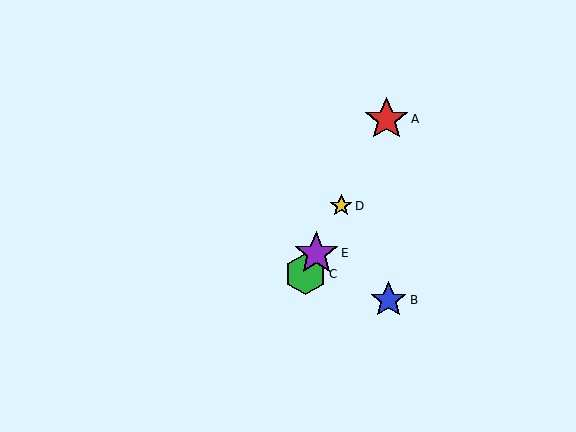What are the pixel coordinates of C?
Object C is at (305, 274).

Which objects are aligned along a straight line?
Objects A, C, D, E are aligned along a straight line.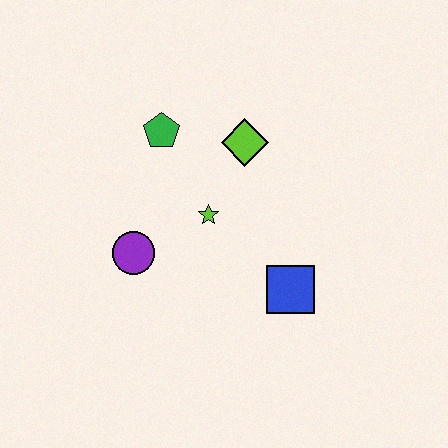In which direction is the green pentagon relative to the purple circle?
The green pentagon is above the purple circle.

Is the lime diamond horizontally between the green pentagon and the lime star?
No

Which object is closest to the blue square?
The lime star is closest to the blue square.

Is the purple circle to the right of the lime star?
No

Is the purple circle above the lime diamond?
No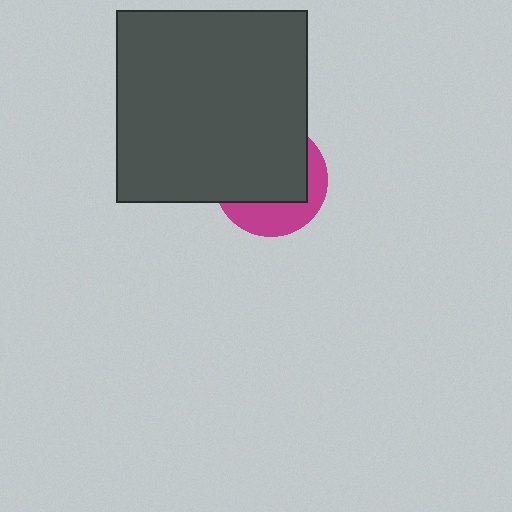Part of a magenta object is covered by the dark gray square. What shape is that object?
It is a circle.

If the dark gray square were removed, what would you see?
You would see the complete magenta circle.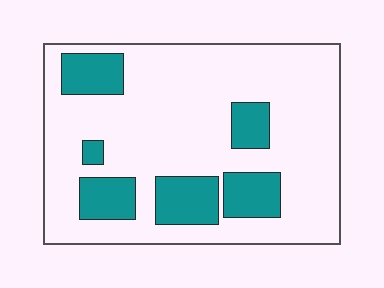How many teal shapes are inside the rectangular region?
6.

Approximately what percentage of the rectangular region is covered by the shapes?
Approximately 20%.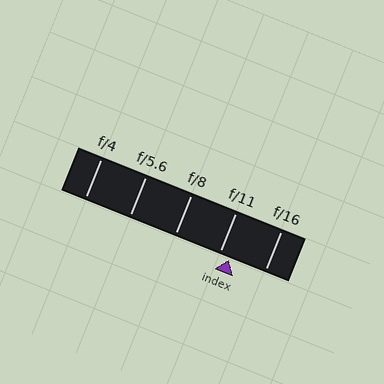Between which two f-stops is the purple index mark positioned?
The index mark is between f/11 and f/16.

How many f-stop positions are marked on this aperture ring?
There are 5 f-stop positions marked.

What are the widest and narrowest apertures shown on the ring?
The widest aperture shown is f/4 and the narrowest is f/16.